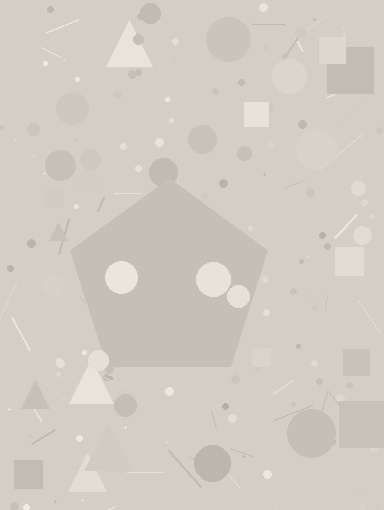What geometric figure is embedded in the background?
A pentagon is embedded in the background.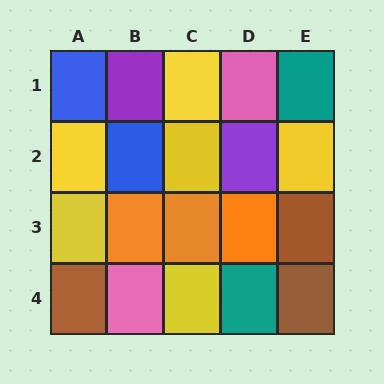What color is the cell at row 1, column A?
Blue.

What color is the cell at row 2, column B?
Blue.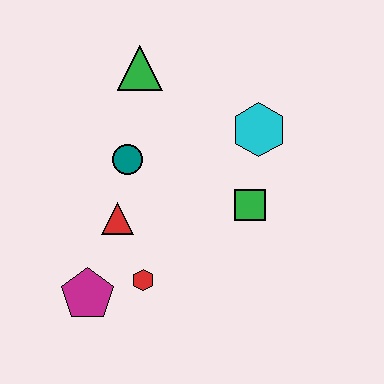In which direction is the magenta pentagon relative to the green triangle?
The magenta pentagon is below the green triangle.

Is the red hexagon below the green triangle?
Yes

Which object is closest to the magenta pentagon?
The red hexagon is closest to the magenta pentagon.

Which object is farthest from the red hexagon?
The green triangle is farthest from the red hexagon.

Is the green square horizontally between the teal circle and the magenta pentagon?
No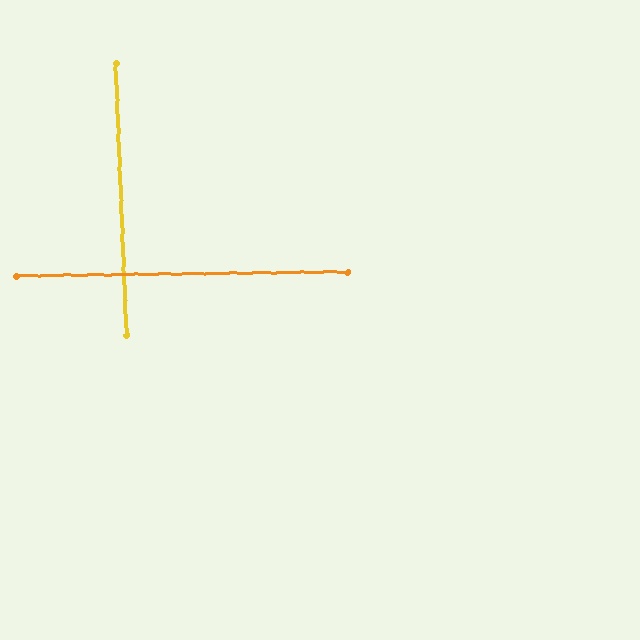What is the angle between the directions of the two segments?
Approximately 88 degrees.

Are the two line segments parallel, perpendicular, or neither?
Perpendicular — they meet at approximately 88°.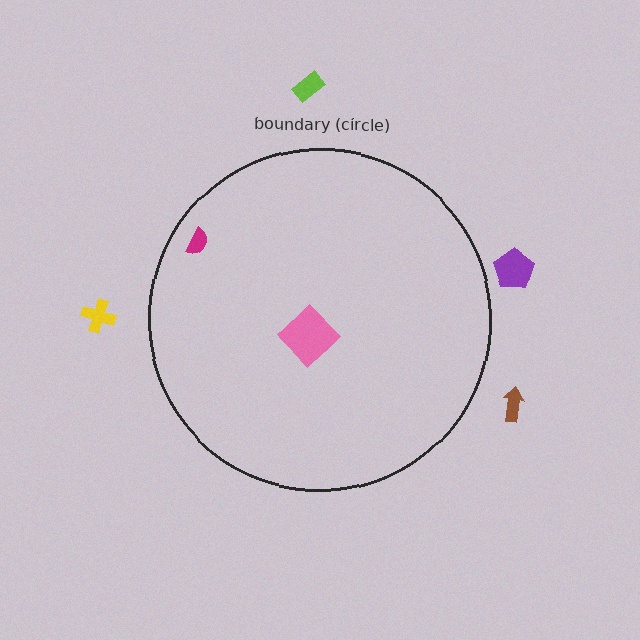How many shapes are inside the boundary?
2 inside, 4 outside.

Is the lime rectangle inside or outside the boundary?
Outside.